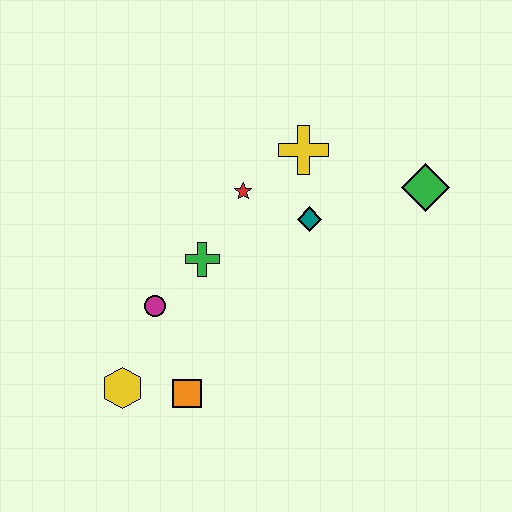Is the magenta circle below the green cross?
Yes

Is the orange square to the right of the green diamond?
No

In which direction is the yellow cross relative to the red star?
The yellow cross is to the right of the red star.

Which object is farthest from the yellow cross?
The yellow hexagon is farthest from the yellow cross.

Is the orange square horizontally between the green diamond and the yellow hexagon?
Yes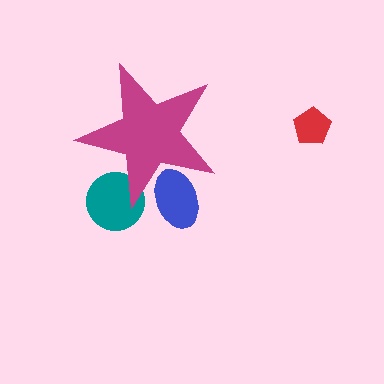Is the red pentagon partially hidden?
No, the red pentagon is fully visible.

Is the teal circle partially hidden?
Yes, the teal circle is partially hidden behind the magenta star.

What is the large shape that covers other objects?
A magenta star.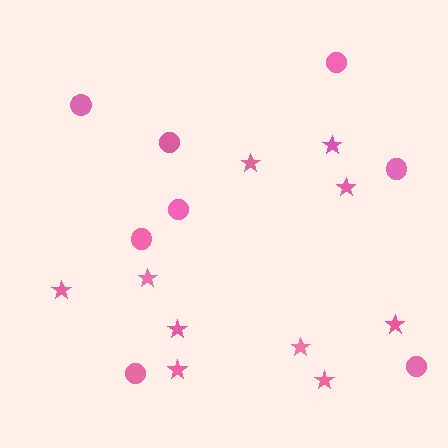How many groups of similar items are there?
There are 2 groups: one group of stars (10) and one group of circles (8).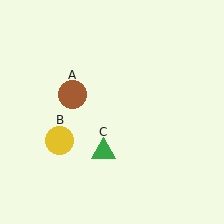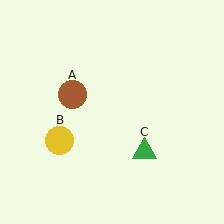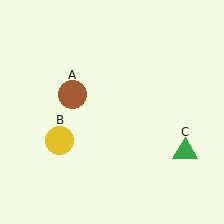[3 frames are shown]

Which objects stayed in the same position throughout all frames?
Brown circle (object A) and yellow circle (object B) remained stationary.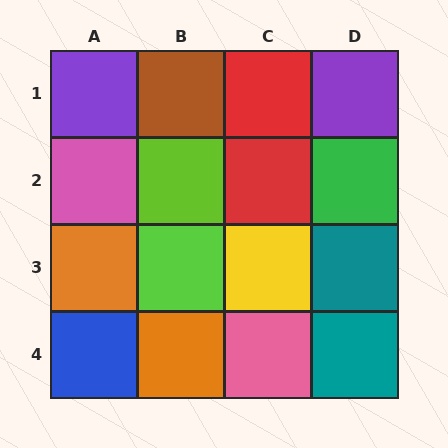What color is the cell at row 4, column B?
Orange.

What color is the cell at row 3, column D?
Teal.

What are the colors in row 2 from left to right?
Pink, lime, red, green.